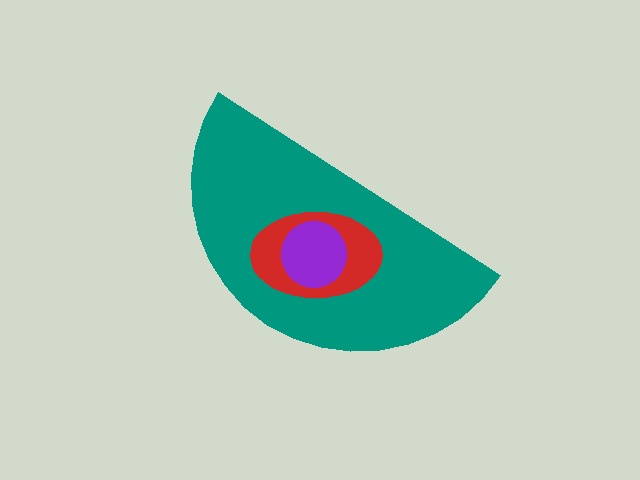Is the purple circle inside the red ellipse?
Yes.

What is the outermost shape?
The teal semicircle.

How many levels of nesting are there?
3.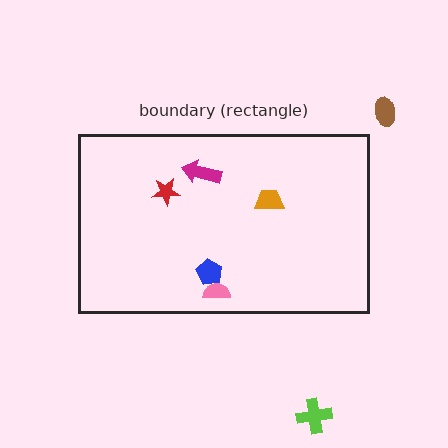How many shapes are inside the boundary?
5 inside, 2 outside.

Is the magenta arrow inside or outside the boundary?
Inside.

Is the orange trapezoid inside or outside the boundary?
Inside.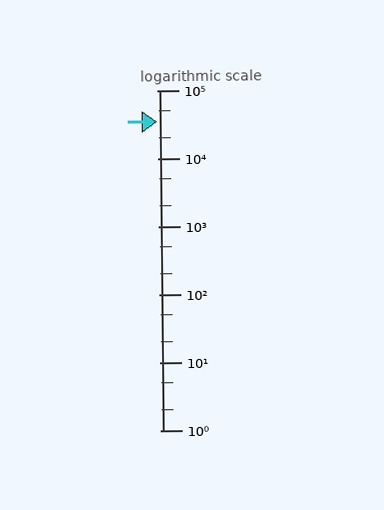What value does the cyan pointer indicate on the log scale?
The pointer indicates approximately 35000.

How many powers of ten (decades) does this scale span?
The scale spans 5 decades, from 1 to 100000.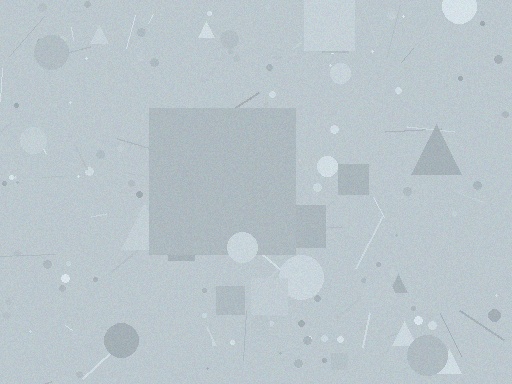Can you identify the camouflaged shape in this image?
The camouflaged shape is a square.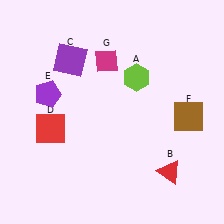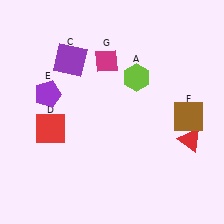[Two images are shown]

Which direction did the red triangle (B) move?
The red triangle (B) moved up.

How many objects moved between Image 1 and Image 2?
1 object moved between the two images.